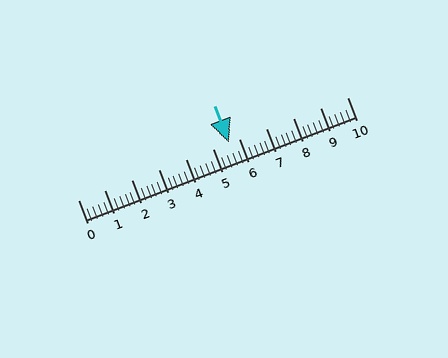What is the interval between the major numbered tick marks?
The major tick marks are spaced 1 units apart.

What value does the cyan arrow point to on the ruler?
The cyan arrow points to approximately 5.6.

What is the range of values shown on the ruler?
The ruler shows values from 0 to 10.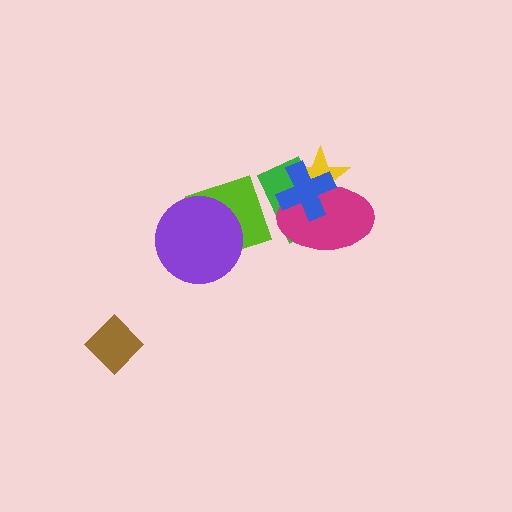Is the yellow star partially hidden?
Yes, it is partially covered by another shape.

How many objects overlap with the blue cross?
3 objects overlap with the blue cross.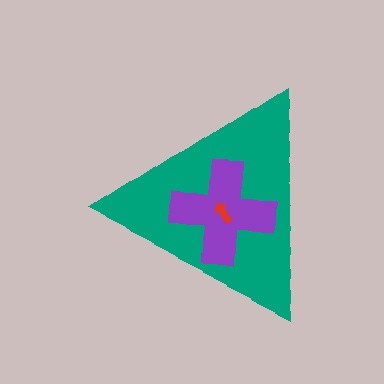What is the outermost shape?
The teal triangle.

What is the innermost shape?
The red arrow.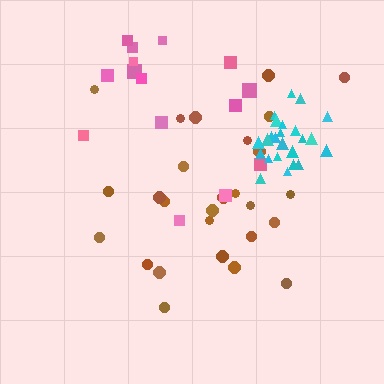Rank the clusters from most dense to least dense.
cyan, brown, pink.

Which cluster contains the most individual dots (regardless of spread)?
Brown (27).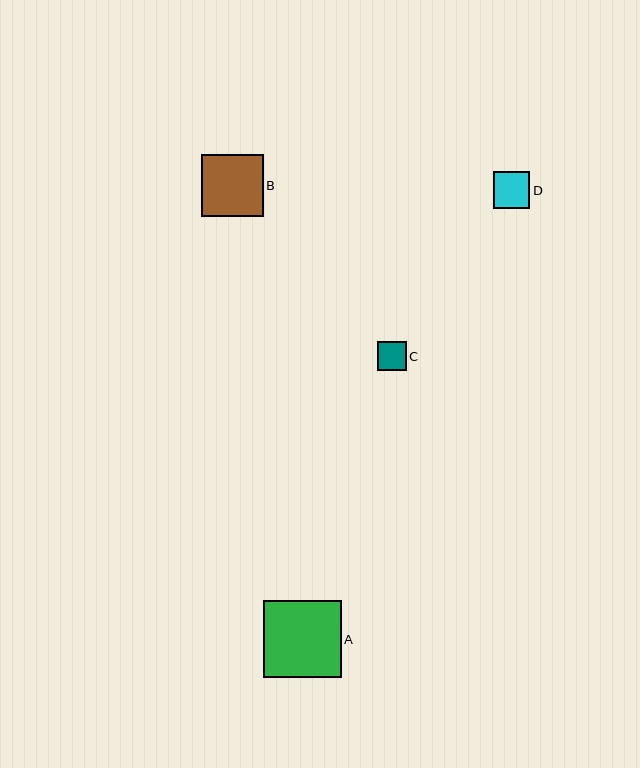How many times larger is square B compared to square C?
Square B is approximately 2.1 times the size of square C.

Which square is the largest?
Square A is the largest with a size of approximately 77 pixels.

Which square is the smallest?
Square C is the smallest with a size of approximately 29 pixels.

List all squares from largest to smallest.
From largest to smallest: A, B, D, C.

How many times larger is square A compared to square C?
Square A is approximately 2.7 times the size of square C.